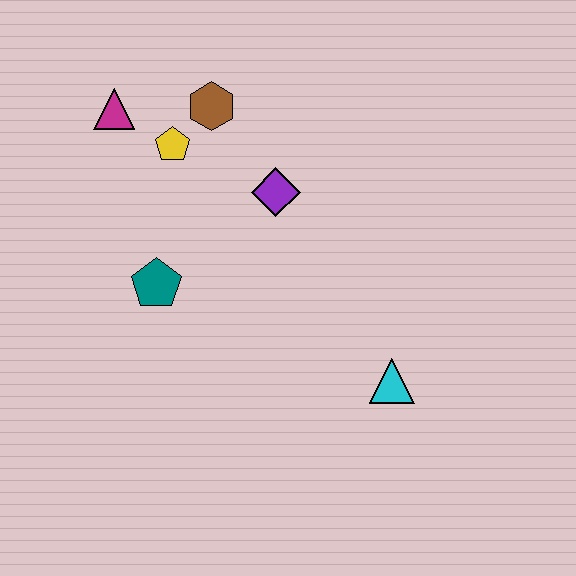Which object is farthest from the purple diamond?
The cyan triangle is farthest from the purple diamond.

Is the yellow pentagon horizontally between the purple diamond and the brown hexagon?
No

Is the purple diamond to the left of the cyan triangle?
Yes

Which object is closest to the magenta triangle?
The yellow pentagon is closest to the magenta triangle.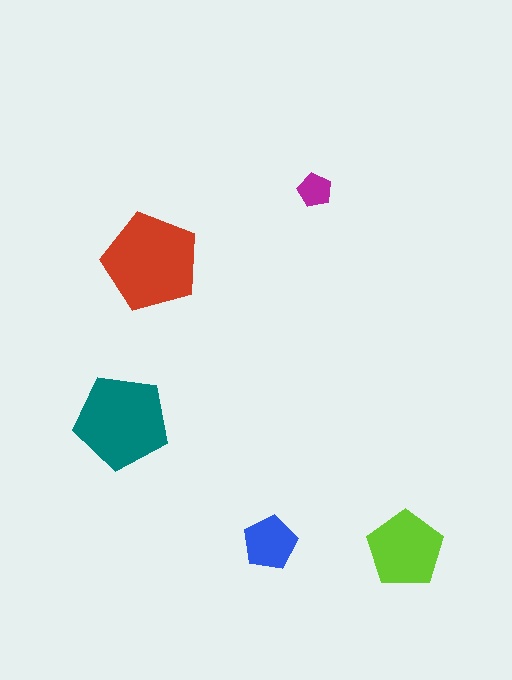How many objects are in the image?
There are 5 objects in the image.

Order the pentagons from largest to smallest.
the red one, the teal one, the lime one, the blue one, the magenta one.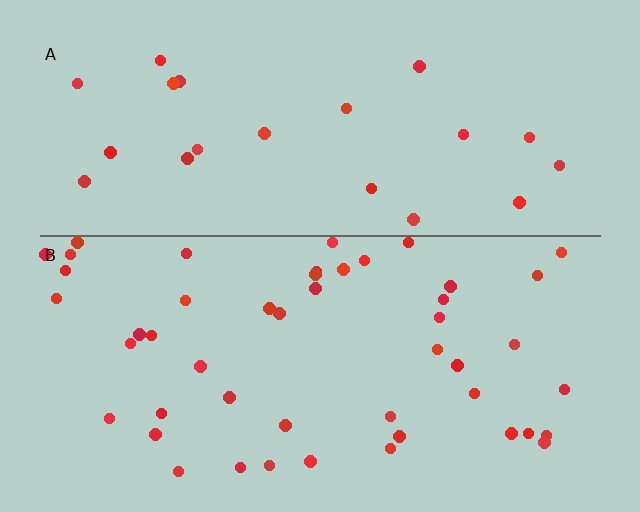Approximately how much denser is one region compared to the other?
Approximately 2.2× — region B over region A.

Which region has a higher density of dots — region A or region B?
B (the bottom).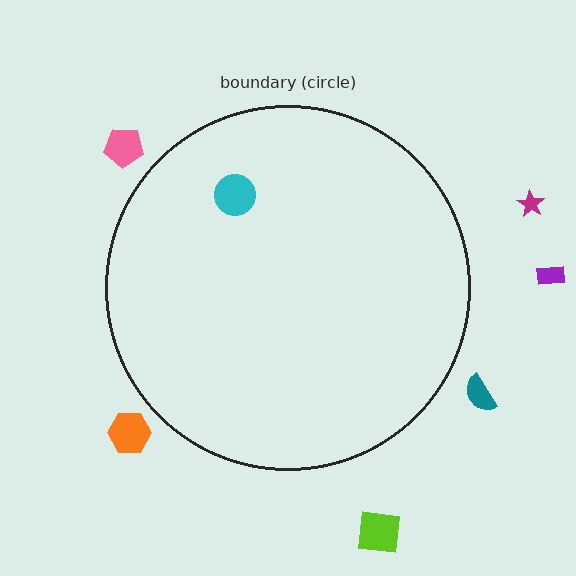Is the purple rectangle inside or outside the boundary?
Outside.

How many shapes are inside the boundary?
1 inside, 6 outside.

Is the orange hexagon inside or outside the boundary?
Outside.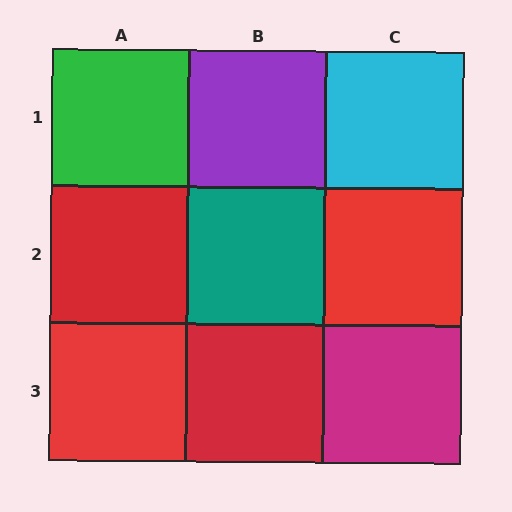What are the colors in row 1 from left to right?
Green, purple, cyan.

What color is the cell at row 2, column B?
Teal.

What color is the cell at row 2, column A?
Red.